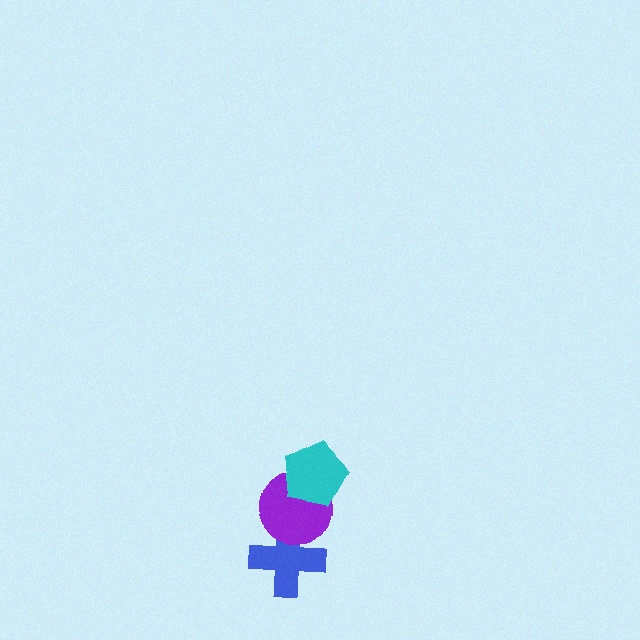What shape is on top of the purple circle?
The cyan pentagon is on top of the purple circle.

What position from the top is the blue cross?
The blue cross is 3rd from the top.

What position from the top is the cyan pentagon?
The cyan pentagon is 1st from the top.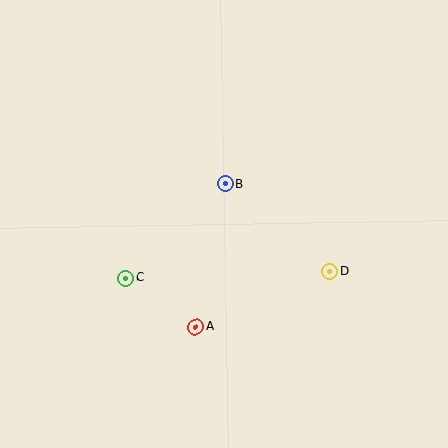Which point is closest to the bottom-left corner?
Point C is closest to the bottom-left corner.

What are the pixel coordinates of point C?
Point C is at (126, 278).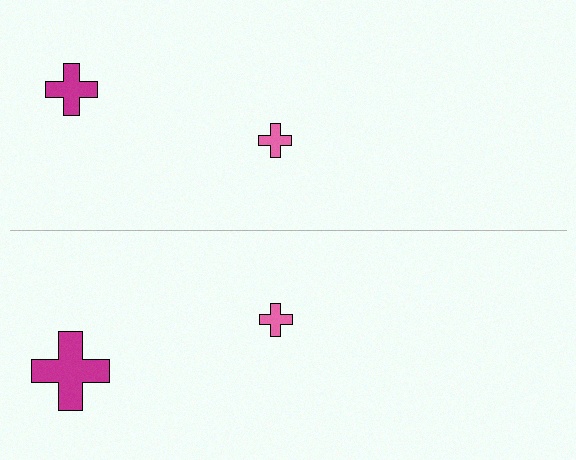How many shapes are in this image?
There are 4 shapes in this image.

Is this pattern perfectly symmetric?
No, the pattern is not perfectly symmetric. The magenta cross on the bottom side has a different size than its mirror counterpart.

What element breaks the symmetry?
The magenta cross on the bottom side has a different size than its mirror counterpart.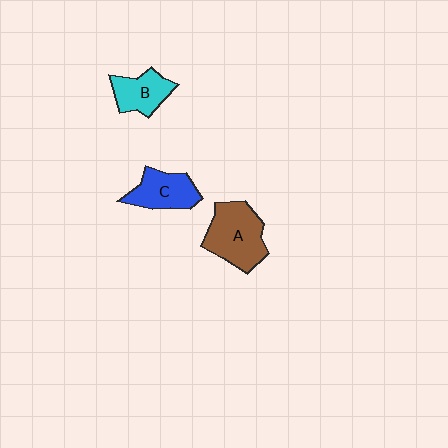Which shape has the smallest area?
Shape B (cyan).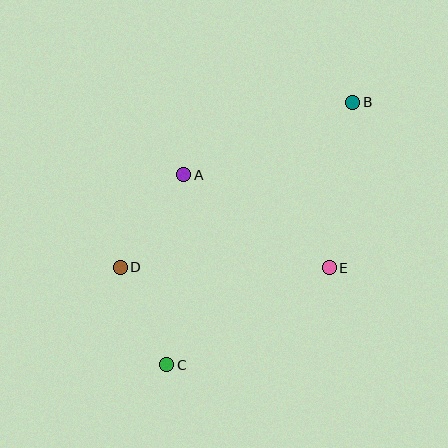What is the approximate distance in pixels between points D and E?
The distance between D and E is approximately 209 pixels.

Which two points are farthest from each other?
Points B and C are farthest from each other.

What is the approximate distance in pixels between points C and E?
The distance between C and E is approximately 189 pixels.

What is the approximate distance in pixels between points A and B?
The distance between A and B is approximately 184 pixels.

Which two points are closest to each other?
Points C and D are closest to each other.